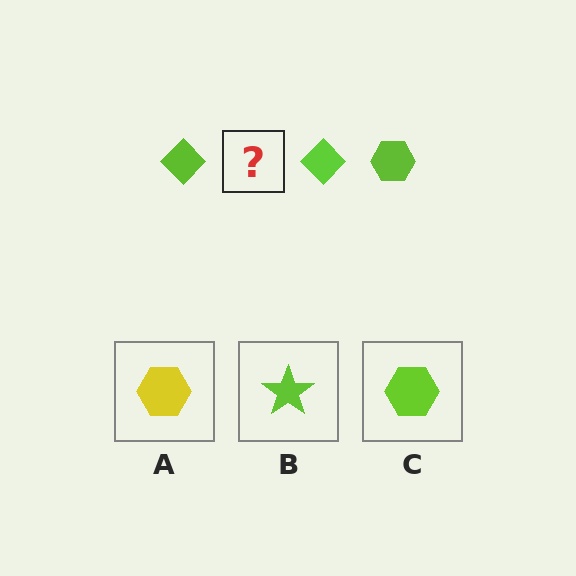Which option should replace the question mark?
Option C.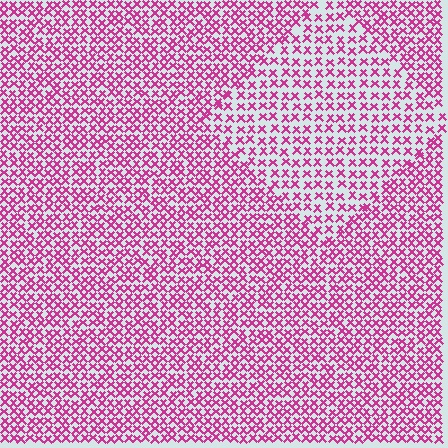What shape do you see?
I see a diamond.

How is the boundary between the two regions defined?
The boundary is defined by a change in element density (approximately 1.6x ratio). All elements are the same color, size, and shape.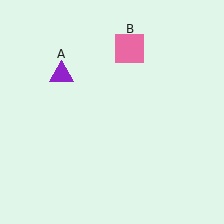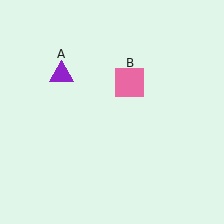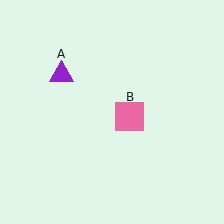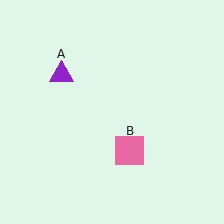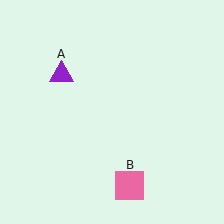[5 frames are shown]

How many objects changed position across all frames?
1 object changed position: pink square (object B).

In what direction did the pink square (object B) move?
The pink square (object B) moved down.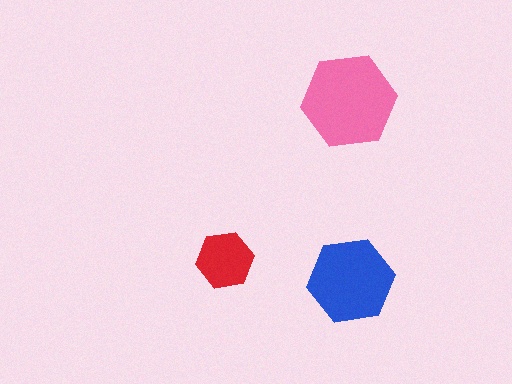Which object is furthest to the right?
The blue hexagon is rightmost.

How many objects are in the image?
There are 3 objects in the image.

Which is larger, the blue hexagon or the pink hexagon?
The pink one.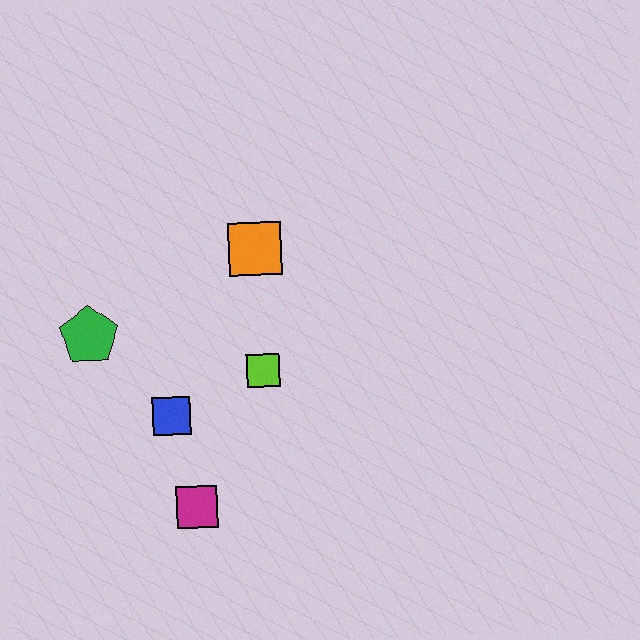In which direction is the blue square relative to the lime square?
The blue square is to the left of the lime square.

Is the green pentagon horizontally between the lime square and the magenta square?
No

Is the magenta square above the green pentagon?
No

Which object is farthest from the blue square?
The orange square is farthest from the blue square.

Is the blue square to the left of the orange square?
Yes